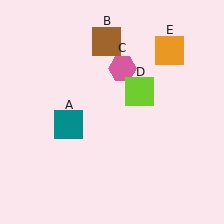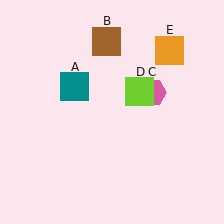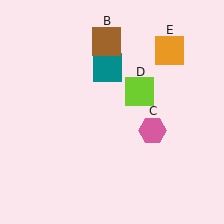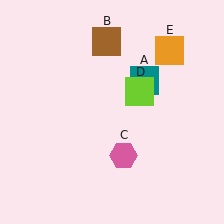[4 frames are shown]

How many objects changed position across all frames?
2 objects changed position: teal square (object A), pink hexagon (object C).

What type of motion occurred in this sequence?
The teal square (object A), pink hexagon (object C) rotated clockwise around the center of the scene.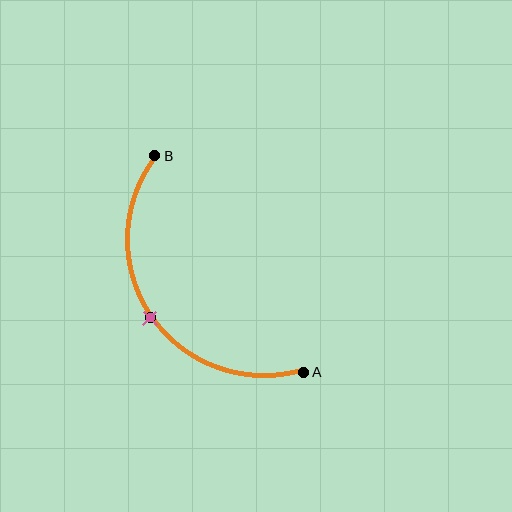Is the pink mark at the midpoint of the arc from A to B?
Yes. The pink mark lies on the arc at equal arc-length from both A and B — it is the arc midpoint.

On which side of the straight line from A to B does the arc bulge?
The arc bulges below and to the left of the straight line connecting A and B.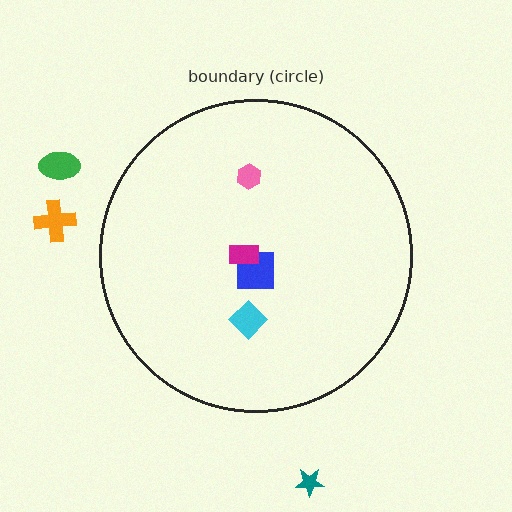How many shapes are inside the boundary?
4 inside, 3 outside.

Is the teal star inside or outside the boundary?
Outside.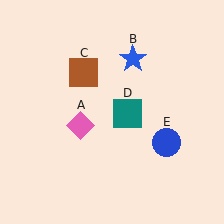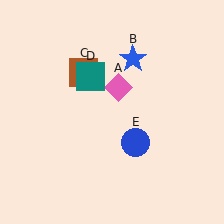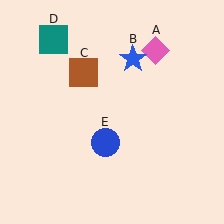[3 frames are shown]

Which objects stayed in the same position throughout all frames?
Blue star (object B) and brown square (object C) remained stationary.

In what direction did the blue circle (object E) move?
The blue circle (object E) moved left.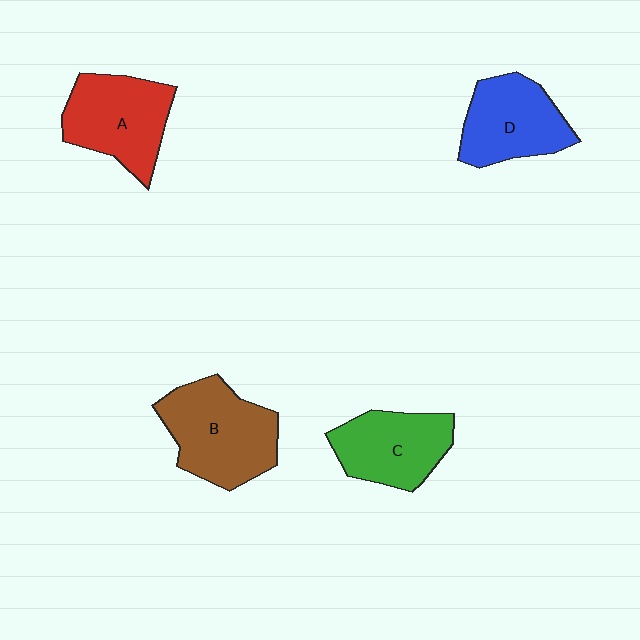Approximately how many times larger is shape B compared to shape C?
Approximately 1.3 times.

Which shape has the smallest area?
Shape C (green).